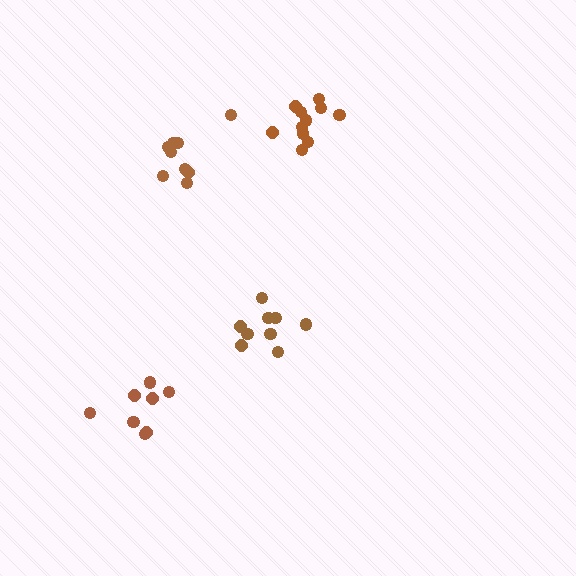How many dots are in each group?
Group 1: 9 dots, Group 2: 9 dots, Group 3: 11 dots, Group 4: 8 dots (37 total).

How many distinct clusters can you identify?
There are 4 distinct clusters.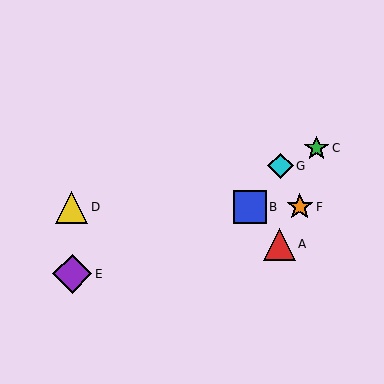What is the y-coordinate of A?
Object A is at y≈244.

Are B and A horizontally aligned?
No, B is at y≈207 and A is at y≈244.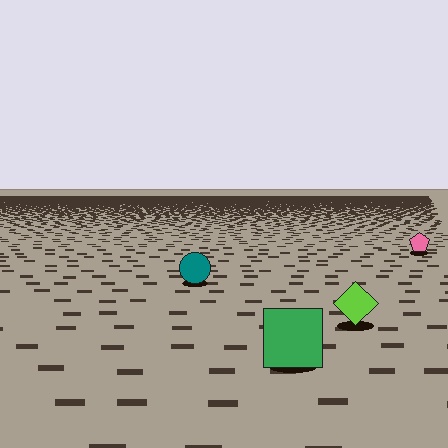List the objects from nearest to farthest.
From nearest to farthest: the green square, the lime diamond, the teal circle, the pink pentagon.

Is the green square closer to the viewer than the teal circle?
Yes. The green square is closer — you can tell from the texture gradient: the ground texture is coarser near it.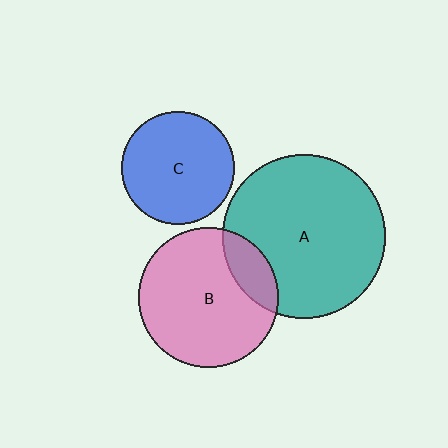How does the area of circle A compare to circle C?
Approximately 2.1 times.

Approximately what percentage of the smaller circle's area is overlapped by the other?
Approximately 15%.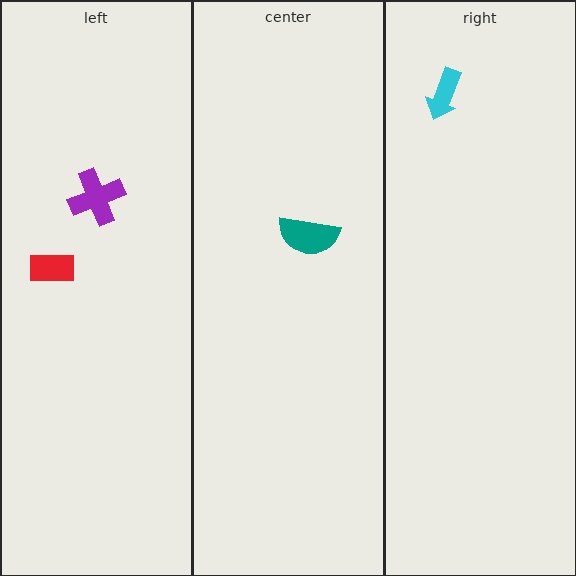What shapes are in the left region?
The red rectangle, the purple cross.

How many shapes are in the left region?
2.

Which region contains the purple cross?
The left region.